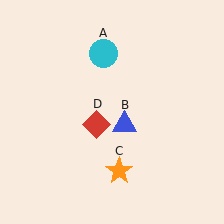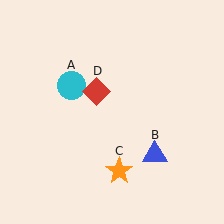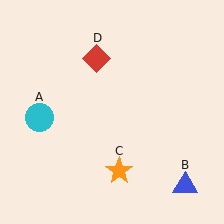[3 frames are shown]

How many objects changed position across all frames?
3 objects changed position: cyan circle (object A), blue triangle (object B), red diamond (object D).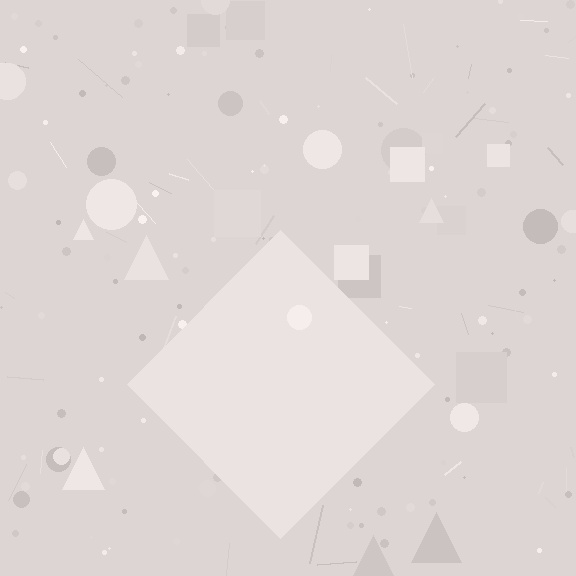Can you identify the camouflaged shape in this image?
The camouflaged shape is a diamond.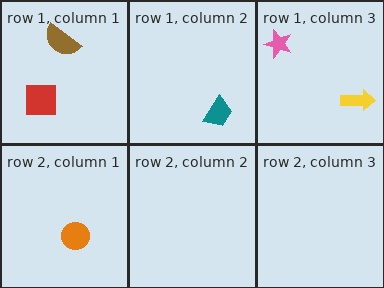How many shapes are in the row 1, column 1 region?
2.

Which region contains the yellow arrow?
The row 1, column 3 region.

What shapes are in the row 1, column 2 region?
The teal trapezoid.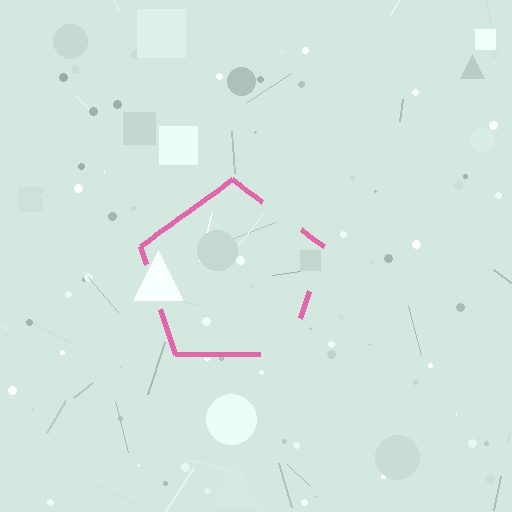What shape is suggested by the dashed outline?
The dashed outline suggests a pentagon.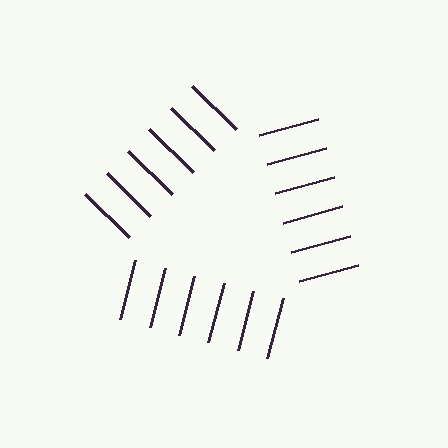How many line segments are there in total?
18 — 6 along each of the 3 edges.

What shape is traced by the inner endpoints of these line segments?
An illusory triangle — the line segments terminate on its edges but no continuous stroke is drawn.